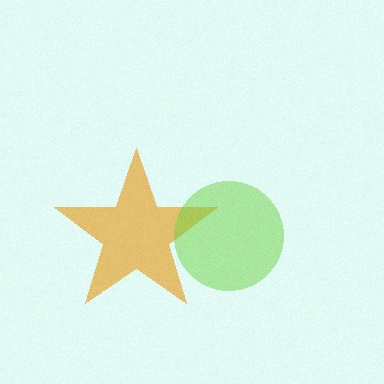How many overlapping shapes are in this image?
There are 2 overlapping shapes in the image.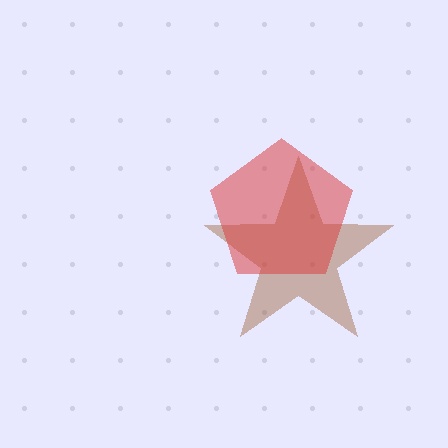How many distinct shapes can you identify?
There are 2 distinct shapes: a brown star, a red pentagon.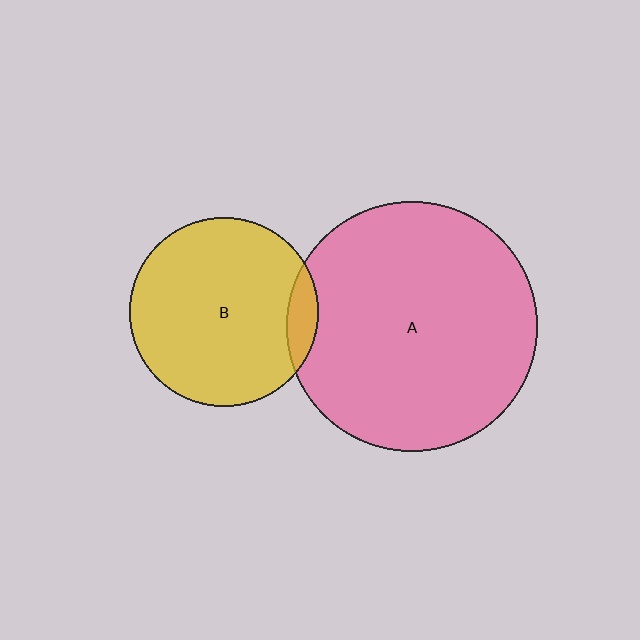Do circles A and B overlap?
Yes.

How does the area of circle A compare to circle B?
Approximately 1.8 times.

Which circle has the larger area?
Circle A (pink).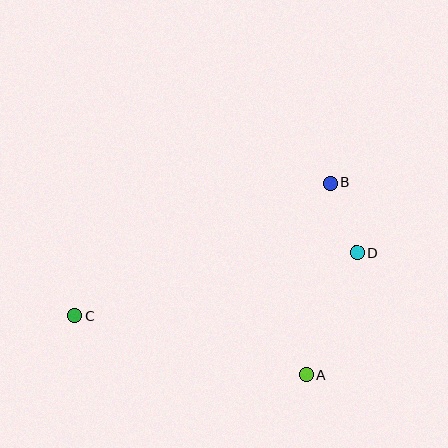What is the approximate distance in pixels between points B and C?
The distance between B and C is approximately 288 pixels.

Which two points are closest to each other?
Points B and D are closest to each other.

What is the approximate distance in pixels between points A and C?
The distance between A and C is approximately 239 pixels.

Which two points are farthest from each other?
Points C and D are farthest from each other.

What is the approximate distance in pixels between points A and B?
The distance between A and B is approximately 193 pixels.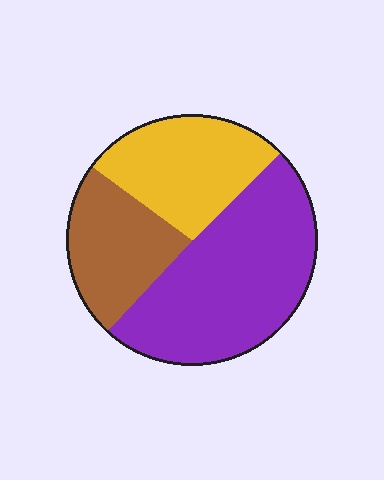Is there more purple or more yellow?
Purple.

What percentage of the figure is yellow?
Yellow takes up about one quarter (1/4) of the figure.